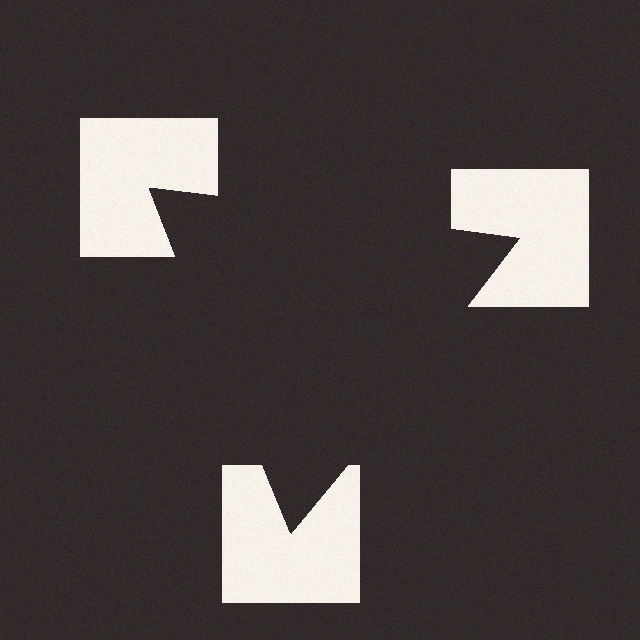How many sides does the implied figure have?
3 sides.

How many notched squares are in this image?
There are 3 — one at each vertex of the illusory triangle.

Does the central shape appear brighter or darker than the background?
It typically appears slightly darker than the background, even though no actual brightness change is drawn.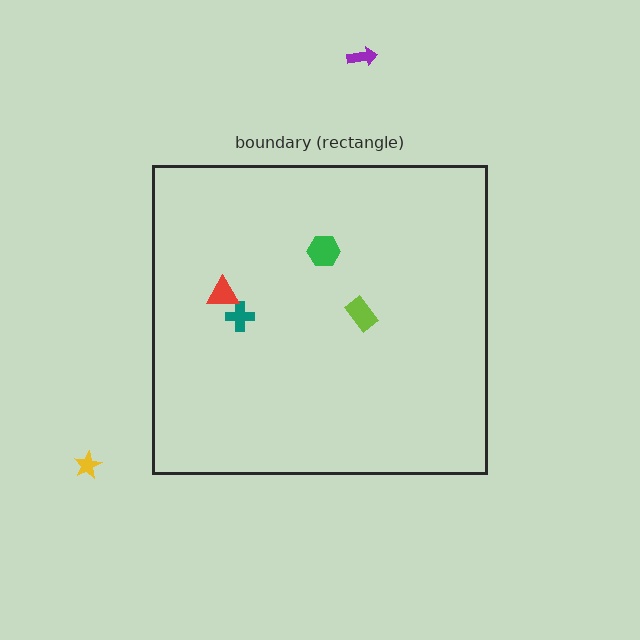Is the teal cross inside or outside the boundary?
Inside.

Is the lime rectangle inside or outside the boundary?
Inside.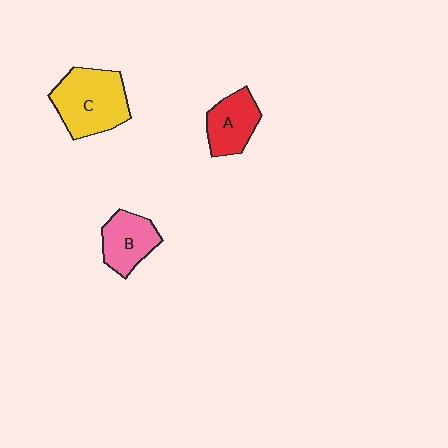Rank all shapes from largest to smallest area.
From largest to smallest: C (yellow), B (pink), A (red).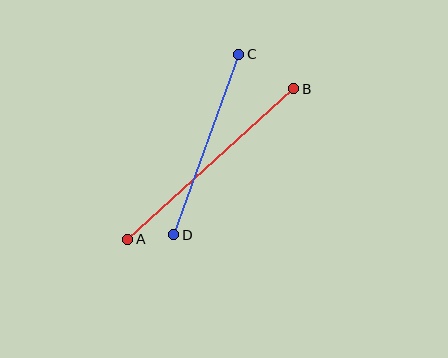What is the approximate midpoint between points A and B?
The midpoint is at approximately (211, 164) pixels.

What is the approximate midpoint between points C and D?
The midpoint is at approximately (206, 145) pixels.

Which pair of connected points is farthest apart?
Points A and B are farthest apart.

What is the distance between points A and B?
The distance is approximately 224 pixels.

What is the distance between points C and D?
The distance is approximately 192 pixels.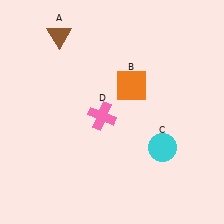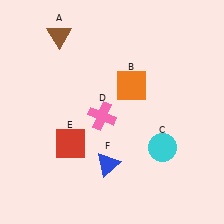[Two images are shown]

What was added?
A red square (E), a blue triangle (F) were added in Image 2.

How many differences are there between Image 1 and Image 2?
There are 2 differences between the two images.